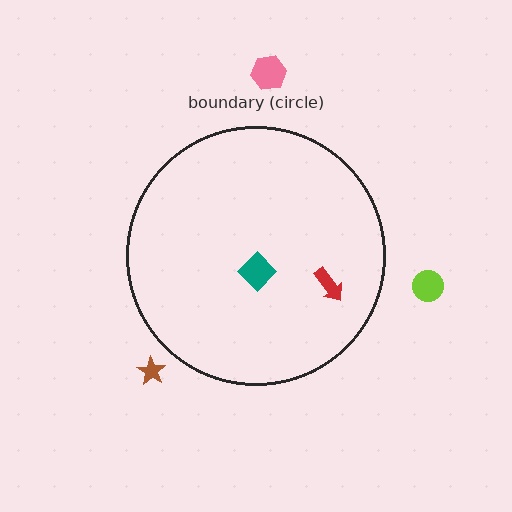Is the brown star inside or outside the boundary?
Outside.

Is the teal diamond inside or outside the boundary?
Inside.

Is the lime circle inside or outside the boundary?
Outside.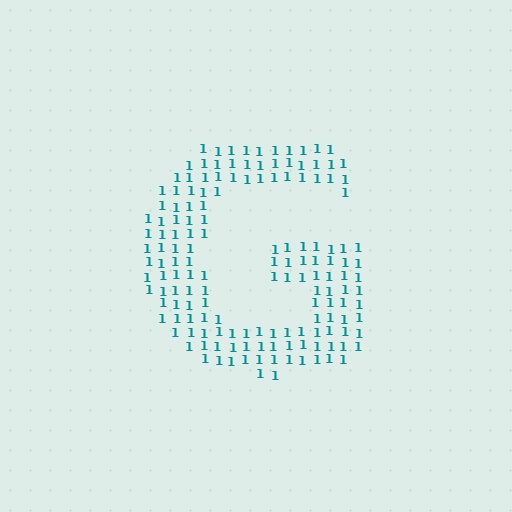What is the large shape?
The large shape is the letter G.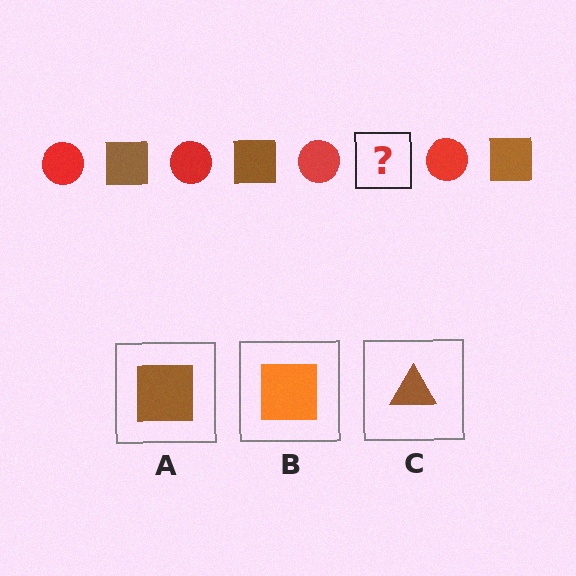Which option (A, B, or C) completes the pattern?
A.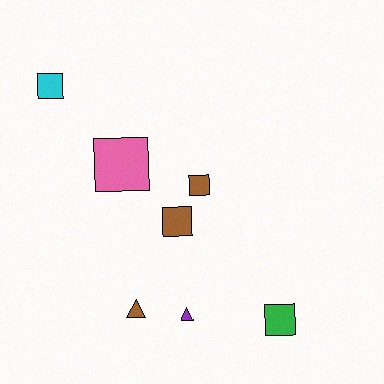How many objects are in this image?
There are 7 objects.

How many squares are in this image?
There are 5 squares.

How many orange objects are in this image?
There are no orange objects.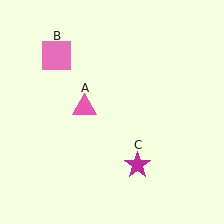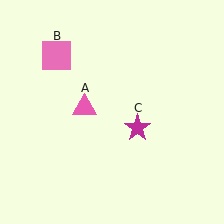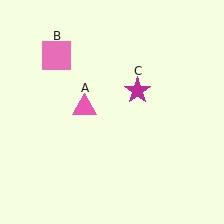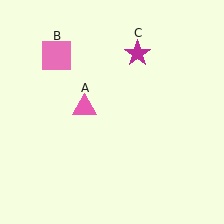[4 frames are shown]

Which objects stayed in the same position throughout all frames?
Pink triangle (object A) and pink square (object B) remained stationary.